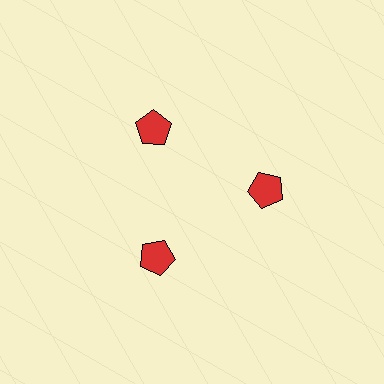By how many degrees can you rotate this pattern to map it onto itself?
The pattern maps onto itself every 120 degrees of rotation.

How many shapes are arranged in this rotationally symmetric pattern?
There are 3 shapes, arranged in 3 groups of 1.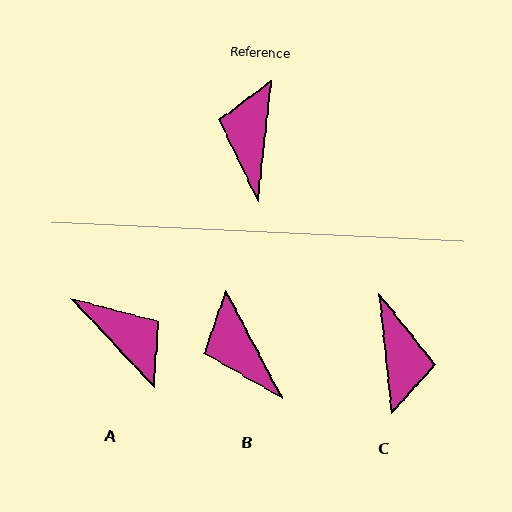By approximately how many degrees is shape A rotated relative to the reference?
Approximately 130 degrees clockwise.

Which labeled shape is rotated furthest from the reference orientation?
C, about 167 degrees away.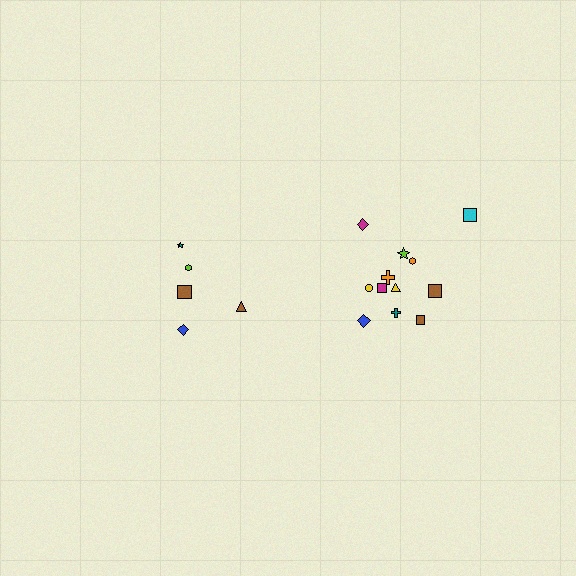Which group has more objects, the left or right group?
The right group.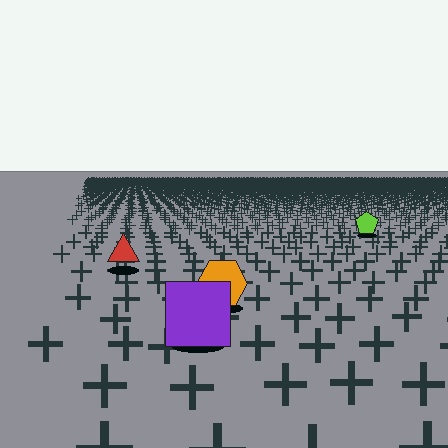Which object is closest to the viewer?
The purple square is closest. The texture marks near it are larger and more spread out.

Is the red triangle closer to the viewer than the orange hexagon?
No. The orange hexagon is closer — you can tell from the texture gradient: the ground texture is coarser near it.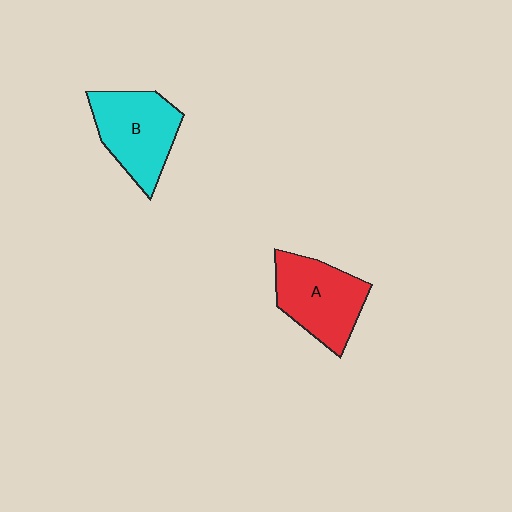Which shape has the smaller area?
Shape A (red).